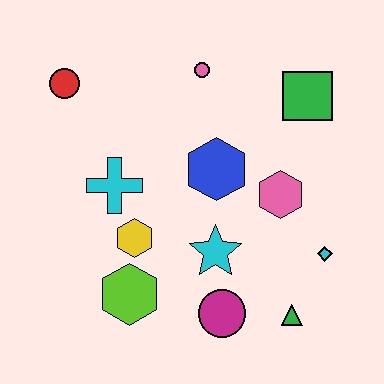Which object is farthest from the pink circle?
The green triangle is farthest from the pink circle.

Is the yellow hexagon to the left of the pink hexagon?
Yes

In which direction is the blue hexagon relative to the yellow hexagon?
The blue hexagon is to the right of the yellow hexagon.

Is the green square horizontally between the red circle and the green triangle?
No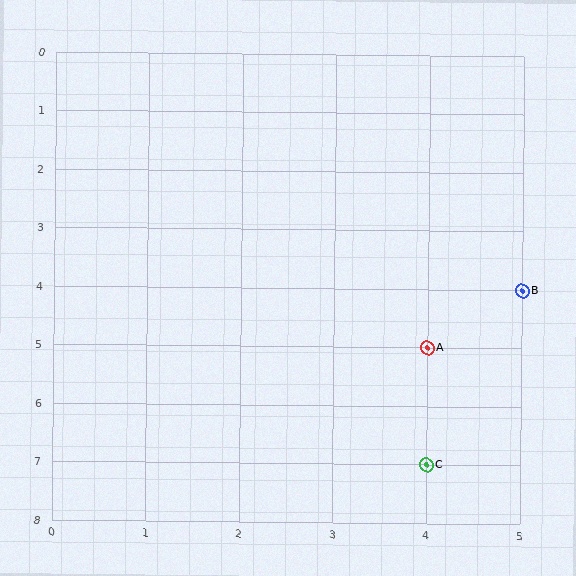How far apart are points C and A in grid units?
Points C and A are 2 rows apart.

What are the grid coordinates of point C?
Point C is at grid coordinates (4, 7).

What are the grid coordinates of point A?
Point A is at grid coordinates (4, 5).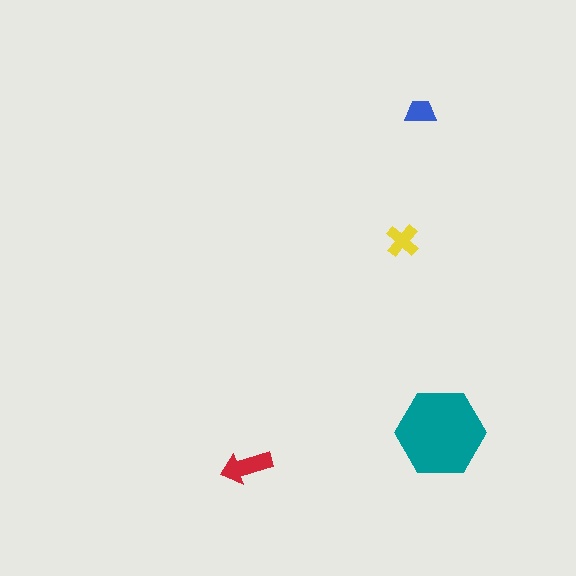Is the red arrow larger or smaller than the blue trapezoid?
Larger.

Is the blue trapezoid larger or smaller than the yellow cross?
Smaller.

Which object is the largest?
The teal hexagon.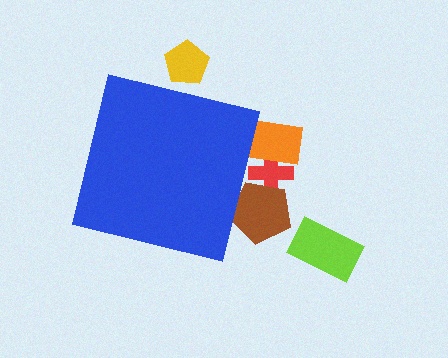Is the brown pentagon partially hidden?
Yes, the brown pentagon is partially hidden behind the blue square.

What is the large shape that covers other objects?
A blue square.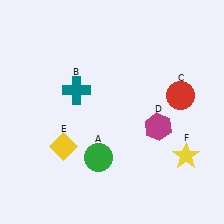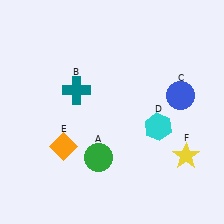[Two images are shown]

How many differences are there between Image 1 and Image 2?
There are 3 differences between the two images.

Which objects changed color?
C changed from red to blue. D changed from magenta to cyan. E changed from yellow to orange.